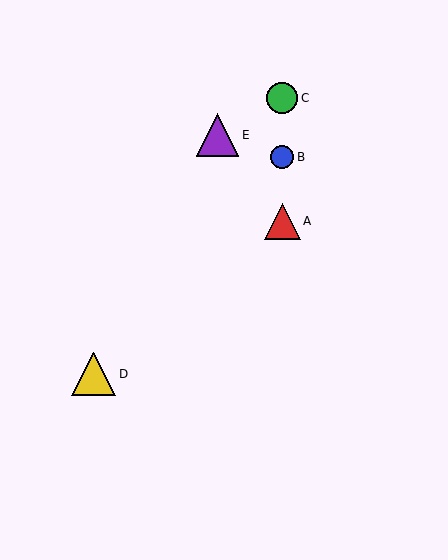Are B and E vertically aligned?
No, B is at x≈282 and E is at x≈217.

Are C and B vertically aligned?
Yes, both are at x≈282.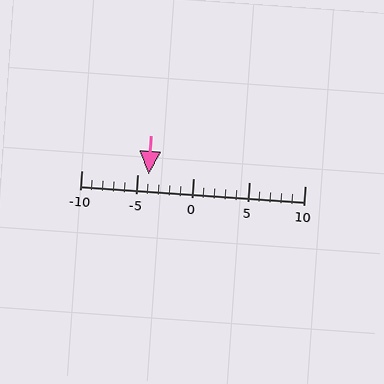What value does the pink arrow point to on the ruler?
The pink arrow points to approximately -4.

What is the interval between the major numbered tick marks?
The major tick marks are spaced 5 units apart.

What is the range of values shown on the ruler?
The ruler shows values from -10 to 10.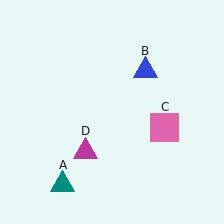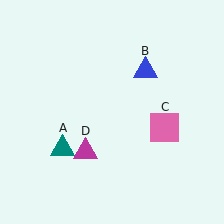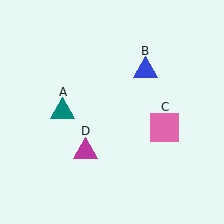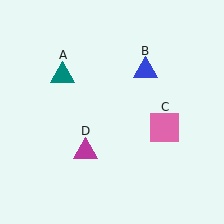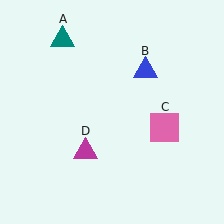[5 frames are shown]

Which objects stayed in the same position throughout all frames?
Blue triangle (object B) and pink square (object C) and magenta triangle (object D) remained stationary.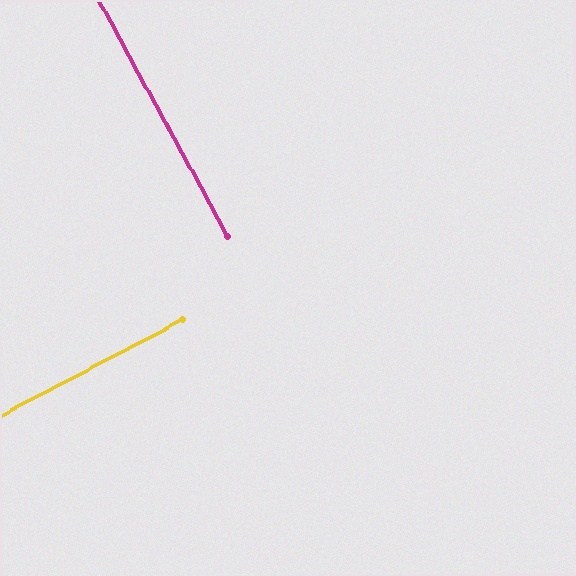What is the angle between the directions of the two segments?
Approximately 89 degrees.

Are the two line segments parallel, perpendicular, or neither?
Perpendicular — they meet at approximately 89°.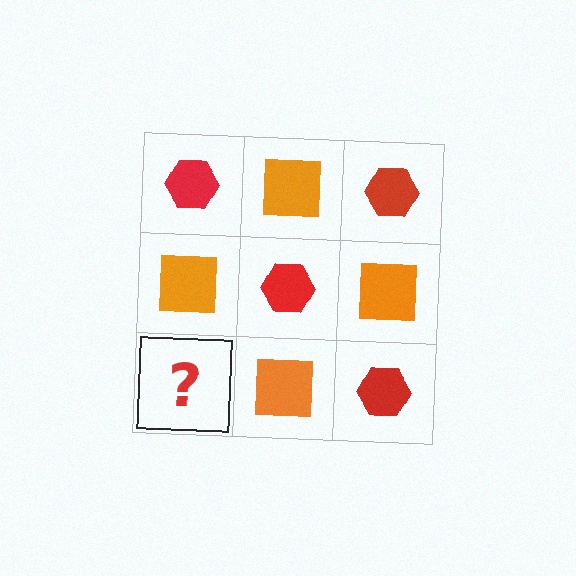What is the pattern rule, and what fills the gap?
The rule is that it alternates red hexagon and orange square in a checkerboard pattern. The gap should be filled with a red hexagon.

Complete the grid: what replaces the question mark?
The question mark should be replaced with a red hexagon.